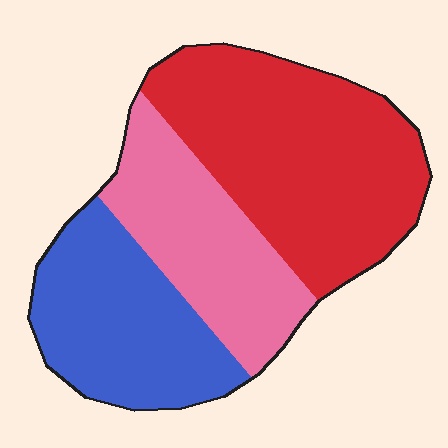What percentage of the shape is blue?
Blue covers around 30% of the shape.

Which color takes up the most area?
Red, at roughly 45%.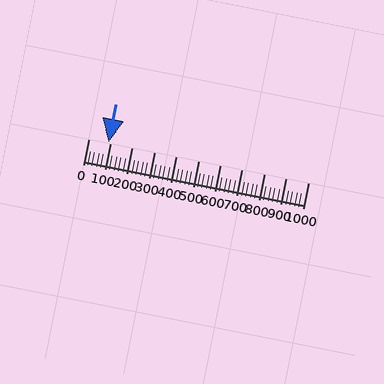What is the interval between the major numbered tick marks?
The major tick marks are spaced 100 units apart.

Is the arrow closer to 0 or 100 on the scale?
The arrow is closer to 100.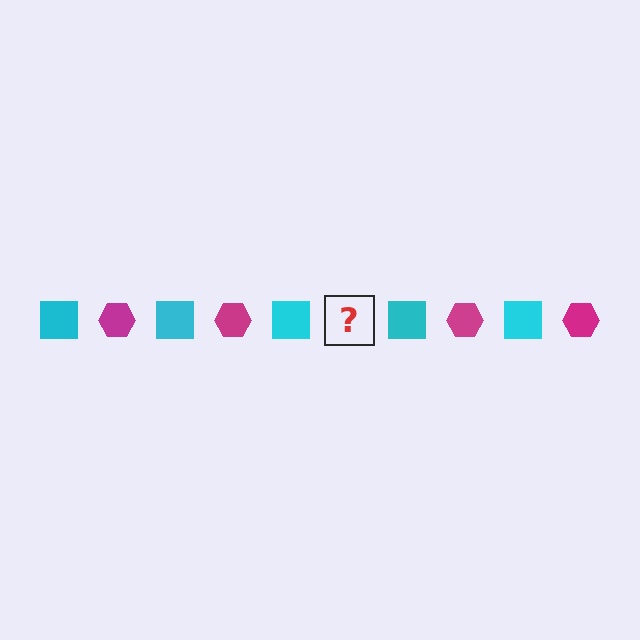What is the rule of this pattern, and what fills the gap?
The rule is that the pattern alternates between cyan square and magenta hexagon. The gap should be filled with a magenta hexagon.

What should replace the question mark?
The question mark should be replaced with a magenta hexagon.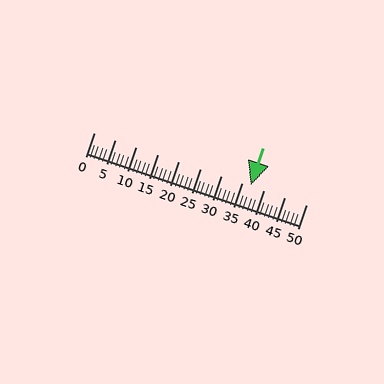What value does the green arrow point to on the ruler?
The green arrow points to approximately 37.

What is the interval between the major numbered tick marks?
The major tick marks are spaced 5 units apart.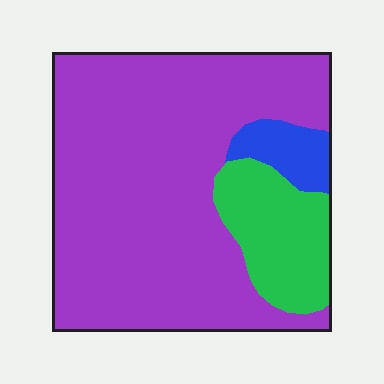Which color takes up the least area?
Blue, at roughly 5%.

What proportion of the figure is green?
Green takes up about one sixth (1/6) of the figure.